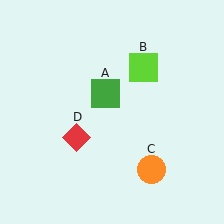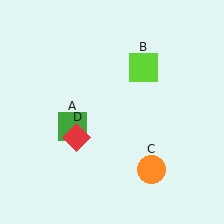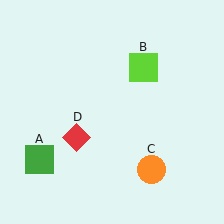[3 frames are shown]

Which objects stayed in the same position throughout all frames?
Lime square (object B) and orange circle (object C) and red diamond (object D) remained stationary.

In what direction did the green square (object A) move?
The green square (object A) moved down and to the left.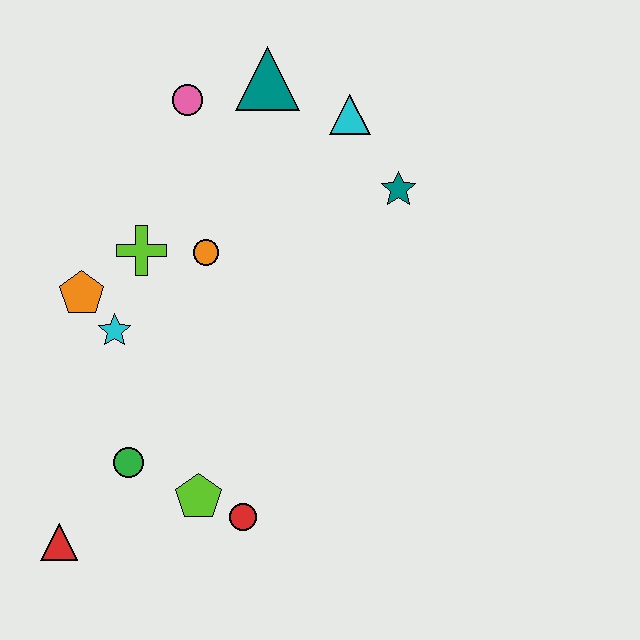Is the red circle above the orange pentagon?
No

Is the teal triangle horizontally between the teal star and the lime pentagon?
Yes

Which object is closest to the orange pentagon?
The cyan star is closest to the orange pentagon.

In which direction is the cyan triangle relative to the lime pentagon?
The cyan triangle is above the lime pentagon.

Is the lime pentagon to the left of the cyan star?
No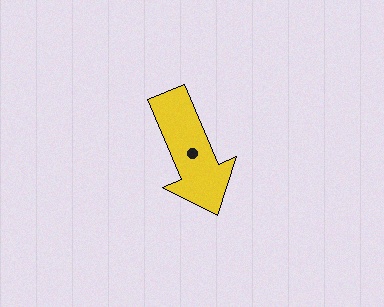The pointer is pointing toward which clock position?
Roughly 5 o'clock.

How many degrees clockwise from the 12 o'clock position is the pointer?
Approximately 157 degrees.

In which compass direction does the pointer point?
Southeast.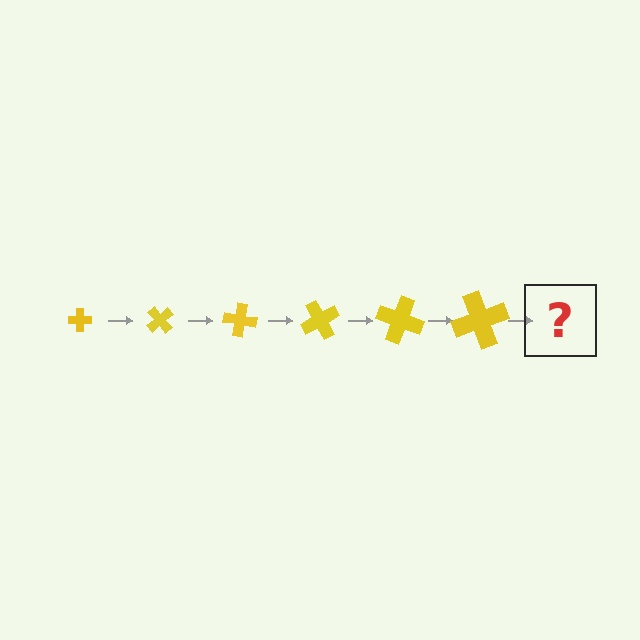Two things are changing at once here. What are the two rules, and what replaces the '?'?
The two rules are that the cross grows larger each step and it rotates 50 degrees each step. The '?' should be a cross, larger than the previous one and rotated 300 degrees from the start.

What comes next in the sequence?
The next element should be a cross, larger than the previous one and rotated 300 degrees from the start.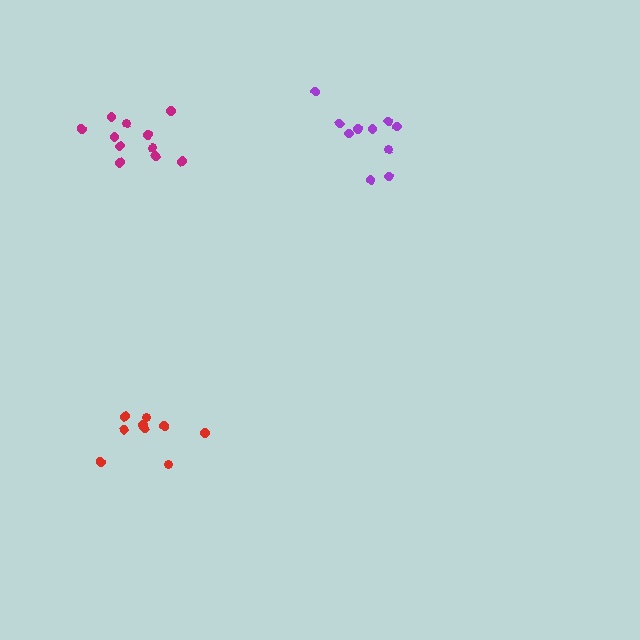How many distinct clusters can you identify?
There are 3 distinct clusters.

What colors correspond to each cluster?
The clusters are colored: magenta, purple, red.